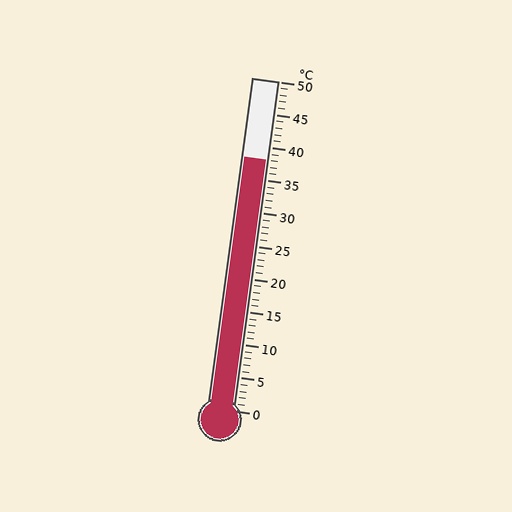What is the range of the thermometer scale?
The thermometer scale ranges from 0°C to 50°C.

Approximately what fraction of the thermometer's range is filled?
The thermometer is filled to approximately 75% of its range.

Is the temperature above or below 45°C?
The temperature is below 45°C.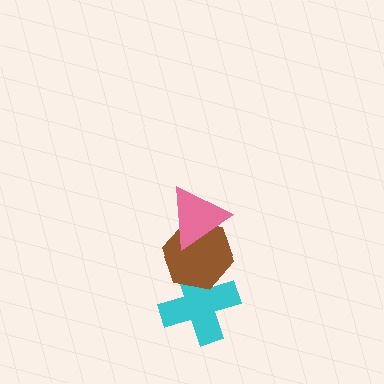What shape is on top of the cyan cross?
The brown hexagon is on top of the cyan cross.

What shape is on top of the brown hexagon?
The pink triangle is on top of the brown hexagon.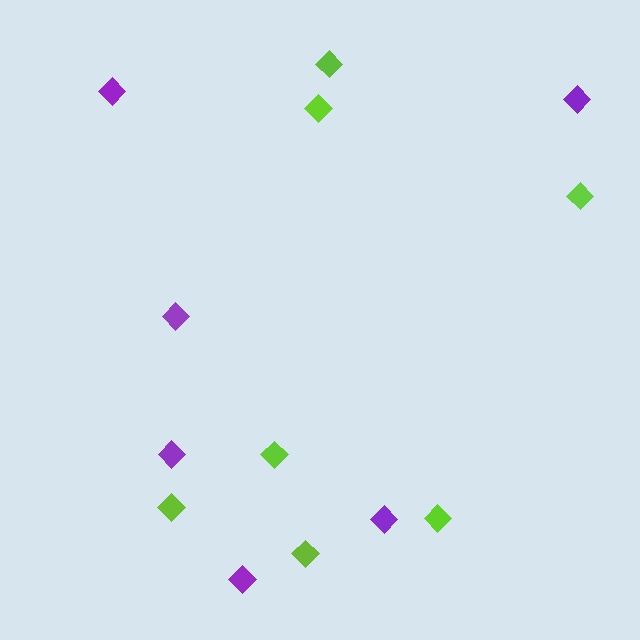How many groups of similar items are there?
There are 2 groups: one group of purple diamonds (6) and one group of lime diamonds (7).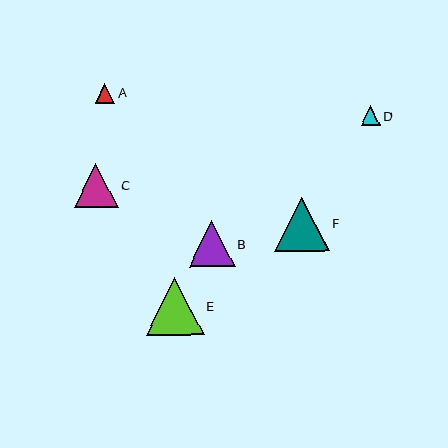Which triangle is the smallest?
Triangle D is the smallest with a size of approximately 19 pixels.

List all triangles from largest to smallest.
From largest to smallest: E, F, B, C, A, D.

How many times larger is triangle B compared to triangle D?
Triangle B is approximately 2.4 times the size of triangle D.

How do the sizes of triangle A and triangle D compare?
Triangle A and triangle D are approximately the same size.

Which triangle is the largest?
Triangle E is the largest with a size of approximately 58 pixels.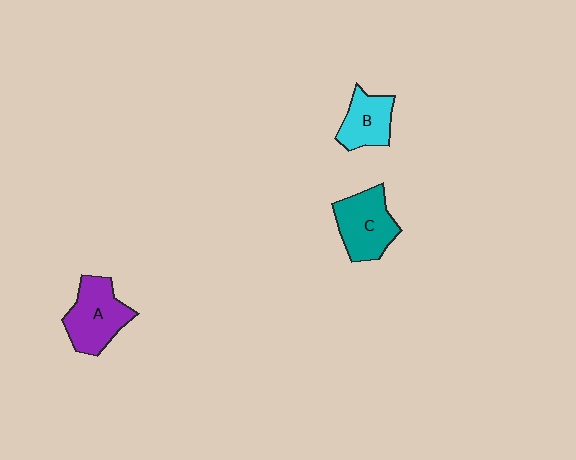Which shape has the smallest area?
Shape B (cyan).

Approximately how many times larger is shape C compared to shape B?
Approximately 1.3 times.